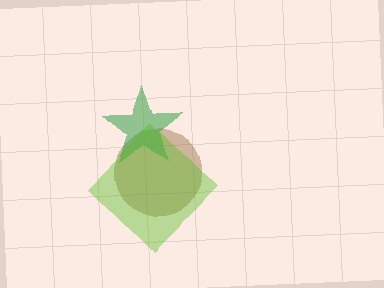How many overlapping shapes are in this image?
There are 3 overlapping shapes in the image.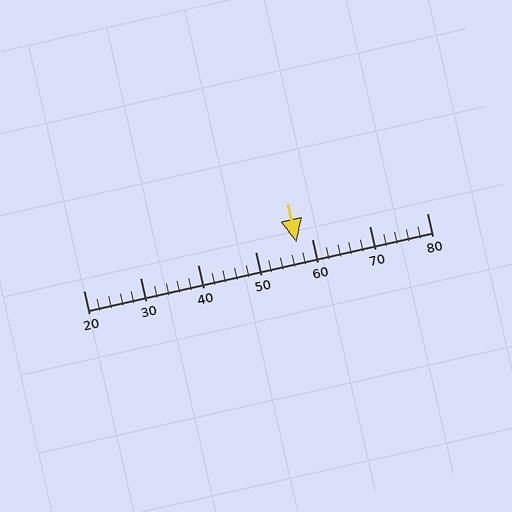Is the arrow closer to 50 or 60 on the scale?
The arrow is closer to 60.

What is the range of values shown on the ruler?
The ruler shows values from 20 to 80.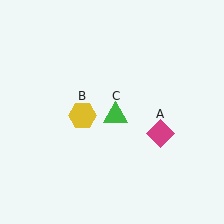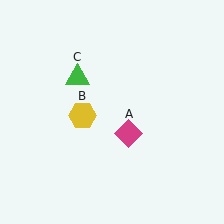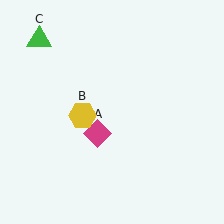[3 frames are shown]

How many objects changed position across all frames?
2 objects changed position: magenta diamond (object A), green triangle (object C).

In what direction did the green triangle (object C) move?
The green triangle (object C) moved up and to the left.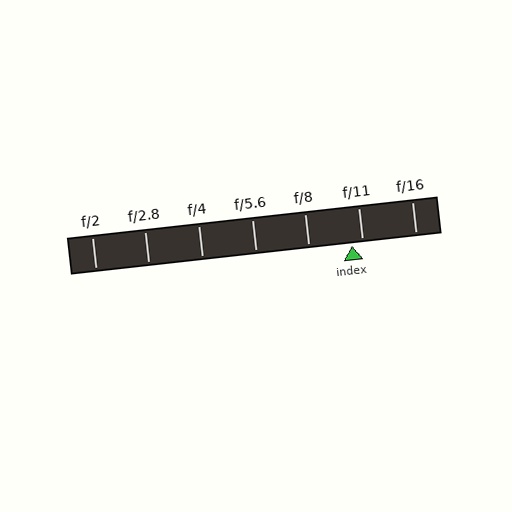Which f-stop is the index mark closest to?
The index mark is closest to f/11.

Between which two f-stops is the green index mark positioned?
The index mark is between f/8 and f/11.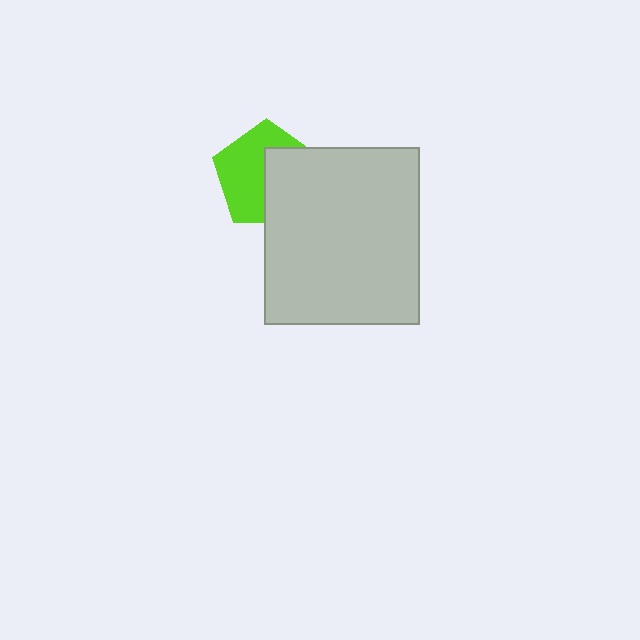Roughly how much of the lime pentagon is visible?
About half of it is visible (roughly 54%).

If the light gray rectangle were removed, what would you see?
You would see the complete lime pentagon.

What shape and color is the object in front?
The object in front is a light gray rectangle.